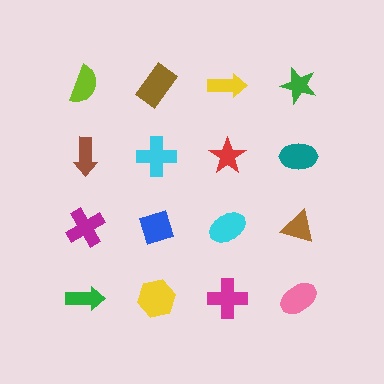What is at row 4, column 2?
A yellow hexagon.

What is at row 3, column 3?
A cyan ellipse.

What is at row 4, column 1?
A green arrow.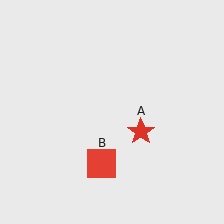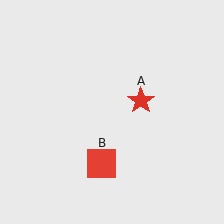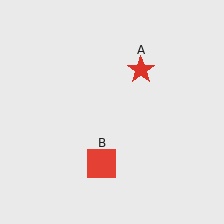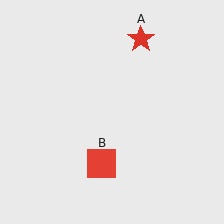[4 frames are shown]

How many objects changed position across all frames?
1 object changed position: red star (object A).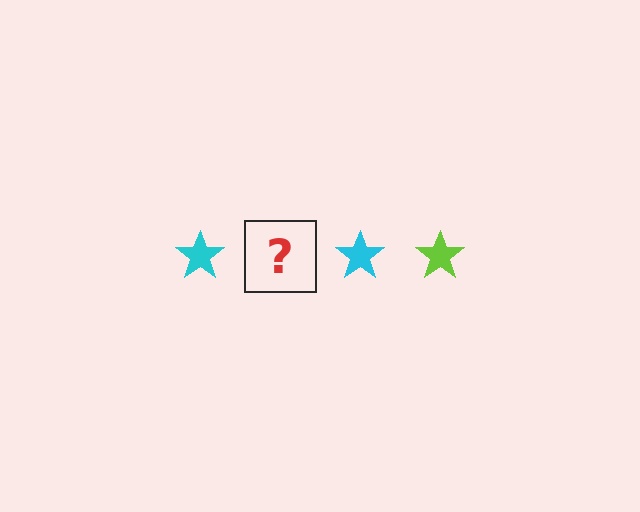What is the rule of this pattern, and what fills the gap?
The rule is that the pattern cycles through cyan, lime stars. The gap should be filled with a lime star.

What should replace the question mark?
The question mark should be replaced with a lime star.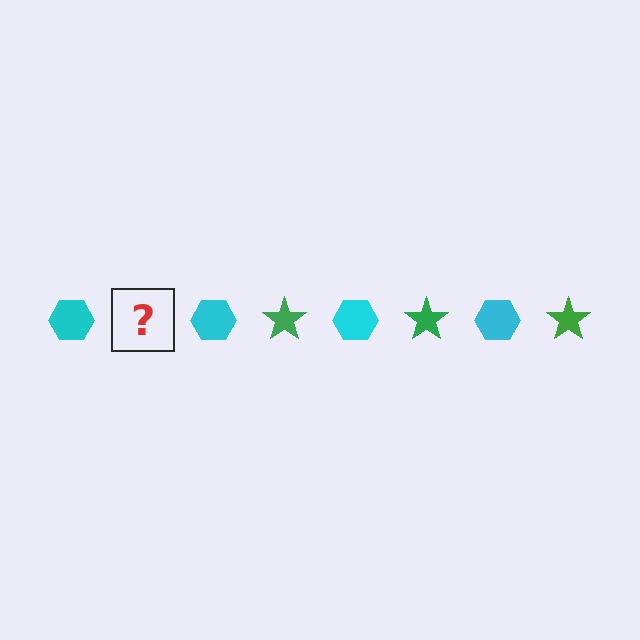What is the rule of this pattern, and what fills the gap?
The rule is that the pattern alternates between cyan hexagon and green star. The gap should be filled with a green star.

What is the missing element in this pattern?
The missing element is a green star.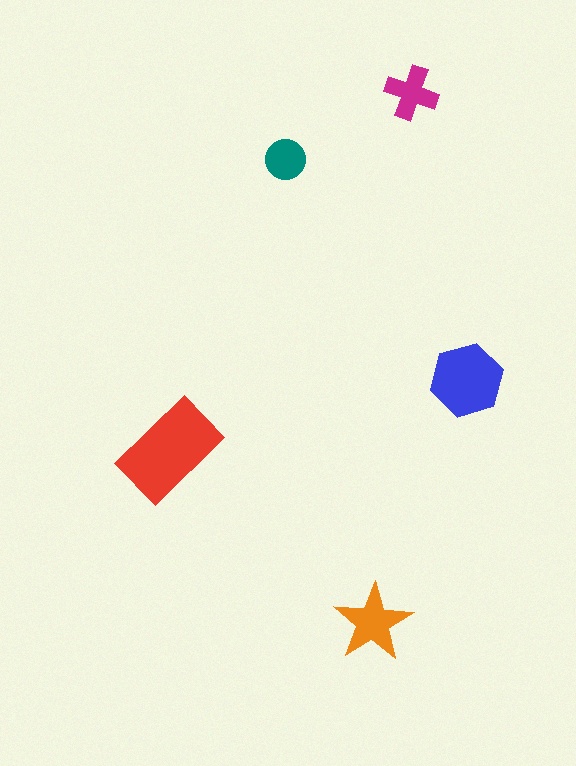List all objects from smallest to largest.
The teal circle, the magenta cross, the orange star, the blue hexagon, the red rectangle.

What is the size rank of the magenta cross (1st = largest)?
4th.